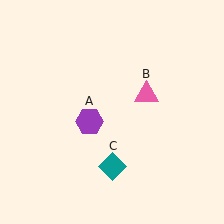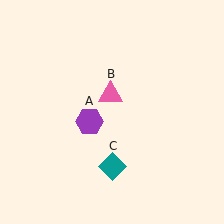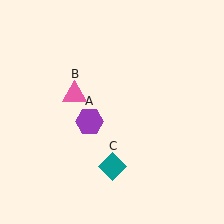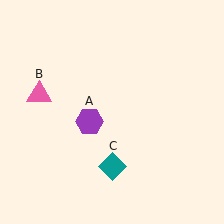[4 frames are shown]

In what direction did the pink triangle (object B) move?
The pink triangle (object B) moved left.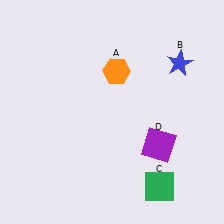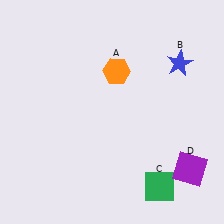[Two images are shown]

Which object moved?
The purple square (D) moved right.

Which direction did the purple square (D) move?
The purple square (D) moved right.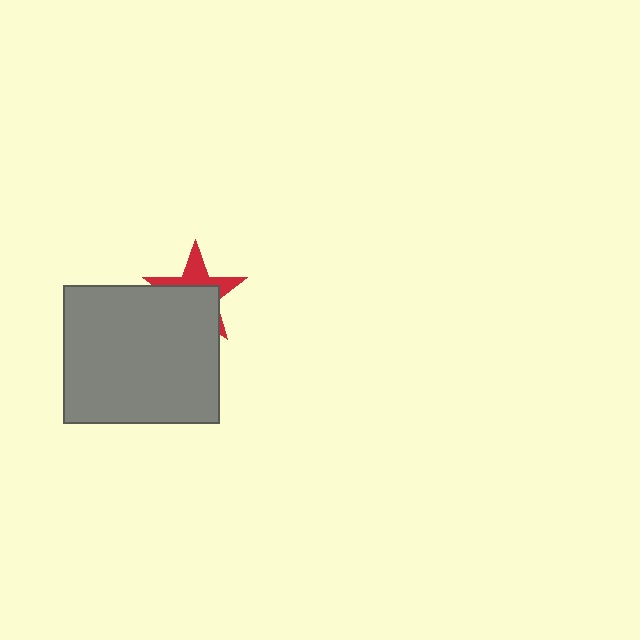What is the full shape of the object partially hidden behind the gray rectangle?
The partially hidden object is a red star.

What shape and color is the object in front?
The object in front is a gray rectangle.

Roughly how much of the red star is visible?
A small part of it is visible (roughly 42%).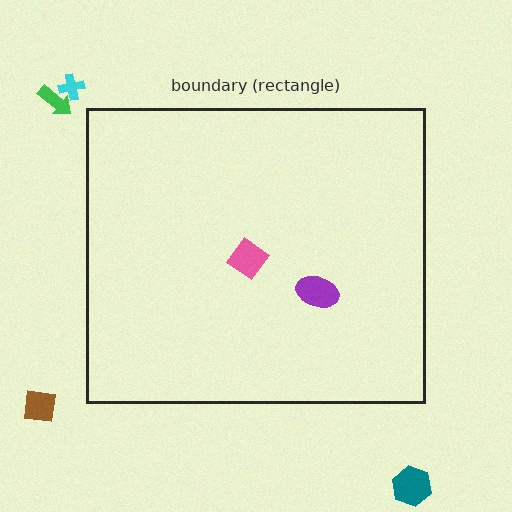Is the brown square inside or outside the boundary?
Outside.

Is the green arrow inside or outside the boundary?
Outside.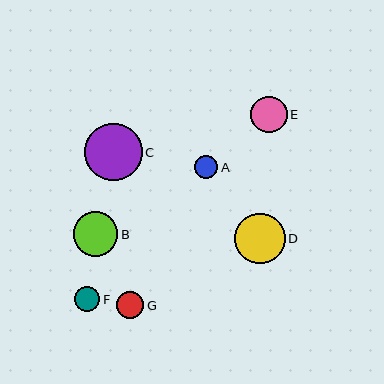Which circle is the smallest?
Circle A is the smallest with a size of approximately 23 pixels.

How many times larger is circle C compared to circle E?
Circle C is approximately 1.6 times the size of circle E.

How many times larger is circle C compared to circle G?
Circle C is approximately 2.2 times the size of circle G.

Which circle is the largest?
Circle C is the largest with a size of approximately 58 pixels.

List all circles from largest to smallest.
From largest to smallest: C, D, B, E, G, F, A.